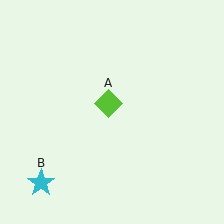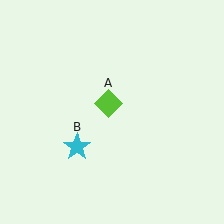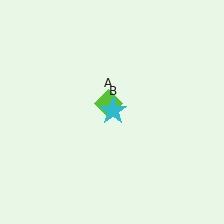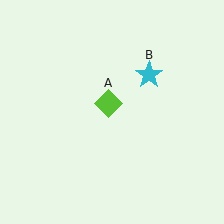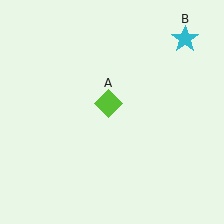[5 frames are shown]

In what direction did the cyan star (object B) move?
The cyan star (object B) moved up and to the right.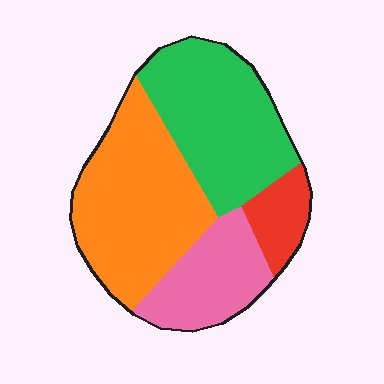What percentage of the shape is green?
Green takes up about one third (1/3) of the shape.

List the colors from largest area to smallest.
From largest to smallest: orange, green, pink, red.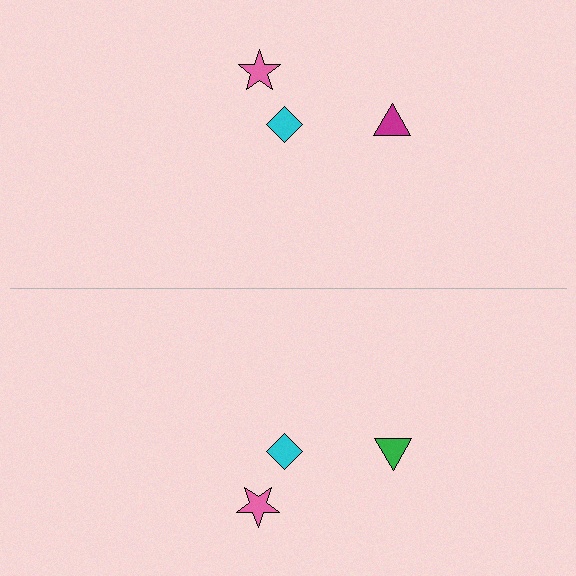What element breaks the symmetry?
The green triangle on the bottom side breaks the symmetry — its mirror counterpart is magenta.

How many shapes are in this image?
There are 6 shapes in this image.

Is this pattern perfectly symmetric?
No, the pattern is not perfectly symmetric. The green triangle on the bottom side breaks the symmetry — its mirror counterpart is magenta.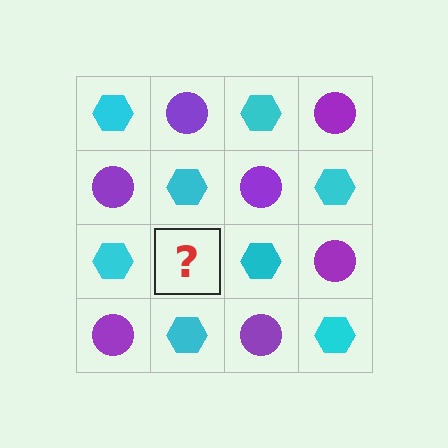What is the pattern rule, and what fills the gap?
The rule is that it alternates cyan hexagon and purple circle in a checkerboard pattern. The gap should be filled with a purple circle.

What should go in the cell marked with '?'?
The missing cell should contain a purple circle.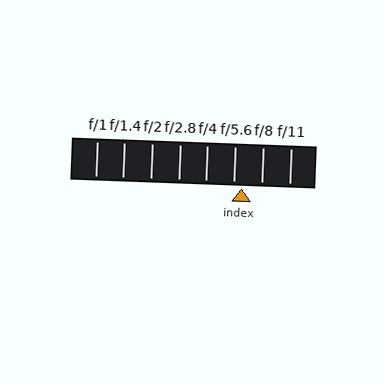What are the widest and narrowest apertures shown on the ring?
The widest aperture shown is f/1 and the narrowest is f/11.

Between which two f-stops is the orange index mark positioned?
The index mark is between f/5.6 and f/8.